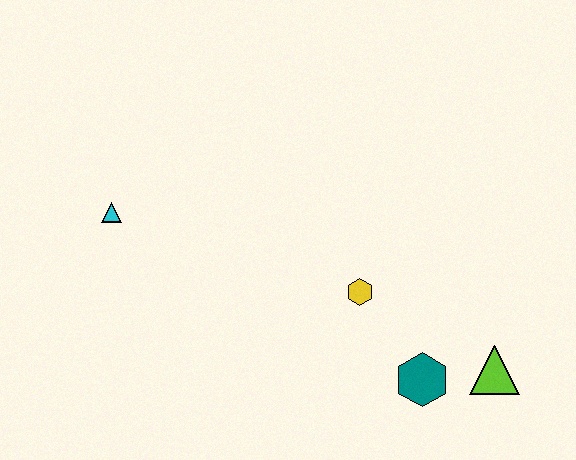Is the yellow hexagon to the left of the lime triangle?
Yes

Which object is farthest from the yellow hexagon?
The cyan triangle is farthest from the yellow hexagon.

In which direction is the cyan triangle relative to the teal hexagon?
The cyan triangle is to the left of the teal hexagon.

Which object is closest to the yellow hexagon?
The teal hexagon is closest to the yellow hexagon.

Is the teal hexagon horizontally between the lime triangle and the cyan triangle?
Yes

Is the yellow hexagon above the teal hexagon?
Yes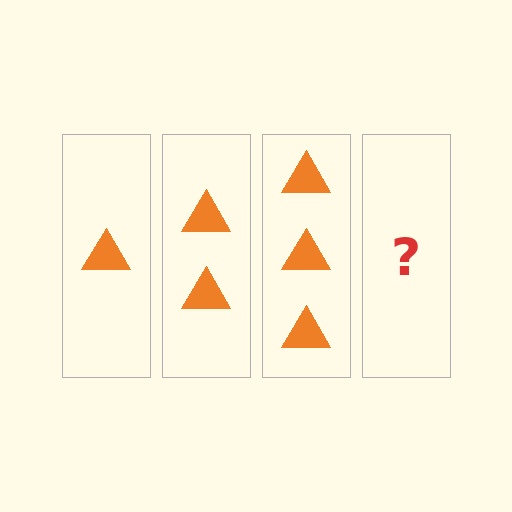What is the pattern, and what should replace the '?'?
The pattern is that each step adds one more triangle. The '?' should be 4 triangles.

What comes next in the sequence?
The next element should be 4 triangles.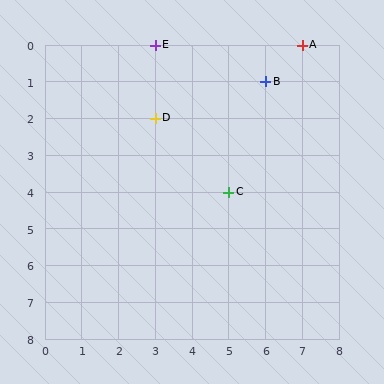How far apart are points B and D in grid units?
Points B and D are 3 columns and 1 row apart (about 3.2 grid units diagonally).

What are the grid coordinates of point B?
Point B is at grid coordinates (6, 1).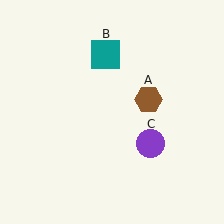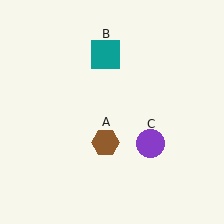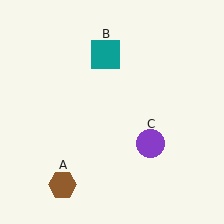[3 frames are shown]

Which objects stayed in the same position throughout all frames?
Teal square (object B) and purple circle (object C) remained stationary.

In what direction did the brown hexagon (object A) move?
The brown hexagon (object A) moved down and to the left.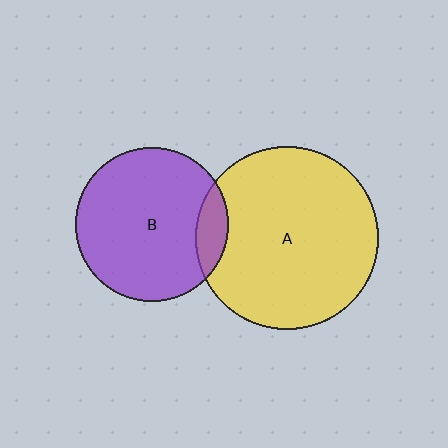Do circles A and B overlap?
Yes.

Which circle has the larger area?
Circle A (yellow).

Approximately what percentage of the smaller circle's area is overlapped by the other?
Approximately 10%.